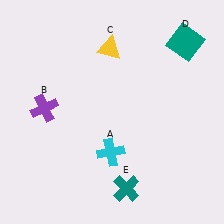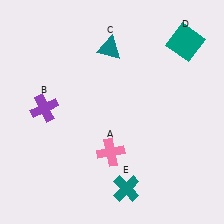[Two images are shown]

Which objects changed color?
A changed from cyan to pink. C changed from yellow to teal.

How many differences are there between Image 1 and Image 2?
There are 2 differences between the two images.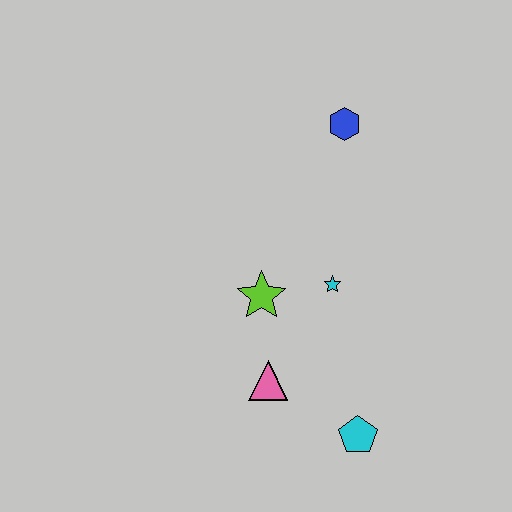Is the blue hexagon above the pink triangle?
Yes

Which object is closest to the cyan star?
The lime star is closest to the cyan star.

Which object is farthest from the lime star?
The blue hexagon is farthest from the lime star.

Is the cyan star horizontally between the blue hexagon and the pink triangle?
Yes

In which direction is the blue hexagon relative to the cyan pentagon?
The blue hexagon is above the cyan pentagon.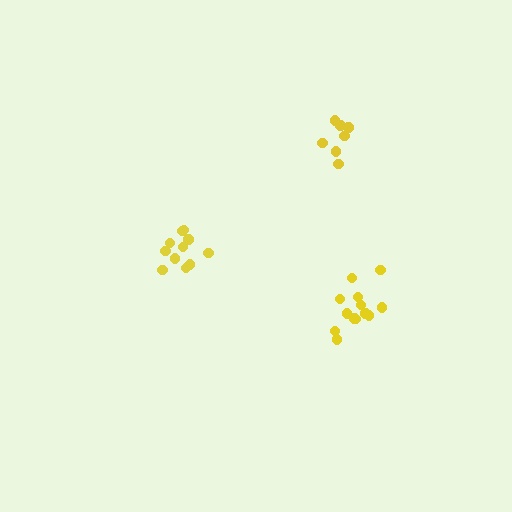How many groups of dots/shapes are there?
There are 3 groups.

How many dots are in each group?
Group 1: 7 dots, Group 2: 13 dots, Group 3: 11 dots (31 total).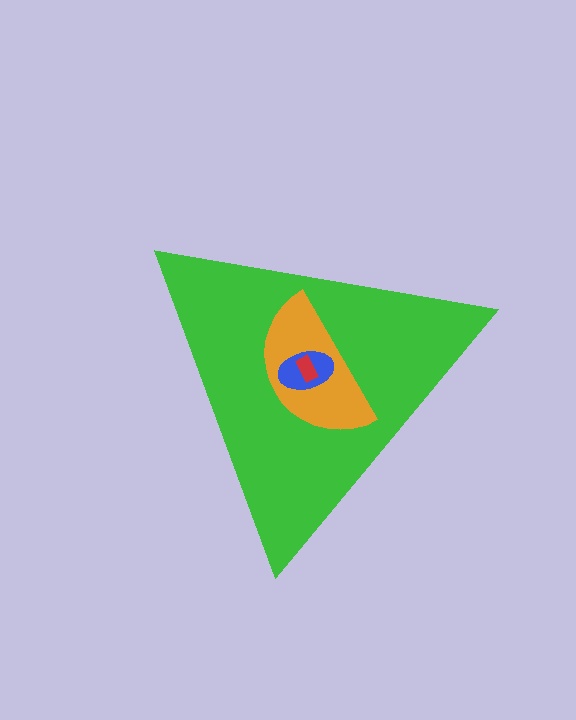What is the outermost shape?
The green triangle.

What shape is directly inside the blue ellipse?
The red rectangle.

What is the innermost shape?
The red rectangle.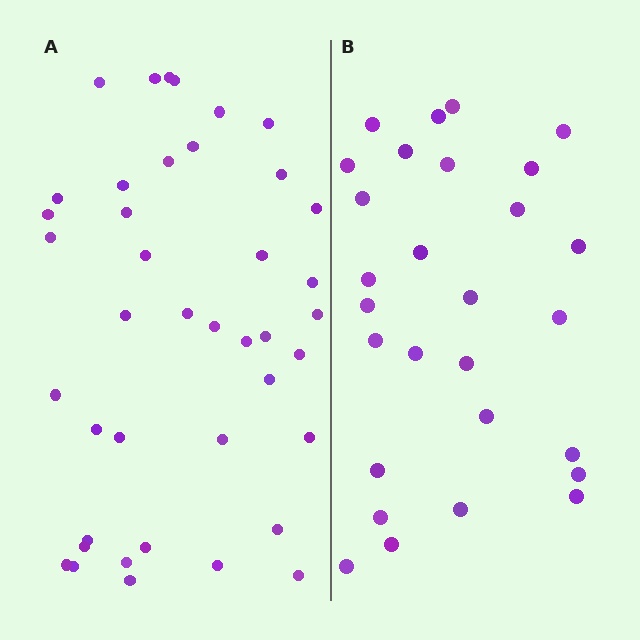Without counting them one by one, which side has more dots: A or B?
Region A (the left region) has more dots.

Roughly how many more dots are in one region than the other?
Region A has approximately 15 more dots than region B.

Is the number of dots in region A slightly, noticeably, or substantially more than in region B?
Region A has substantially more. The ratio is roughly 1.5 to 1.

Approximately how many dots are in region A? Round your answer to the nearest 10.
About 40 dots. (The exact count is 41, which rounds to 40.)